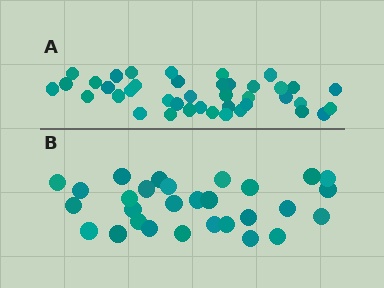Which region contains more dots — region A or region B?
Region A (the top region) has more dots.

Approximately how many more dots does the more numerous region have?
Region A has roughly 12 or so more dots than region B.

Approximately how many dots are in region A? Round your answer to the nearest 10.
About 40 dots.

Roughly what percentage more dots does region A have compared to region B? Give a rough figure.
About 40% more.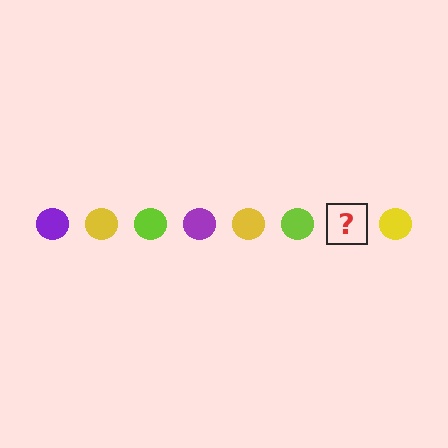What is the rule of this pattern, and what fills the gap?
The rule is that the pattern cycles through purple, yellow, lime circles. The gap should be filled with a purple circle.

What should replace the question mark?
The question mark should be replaced with a purple circle.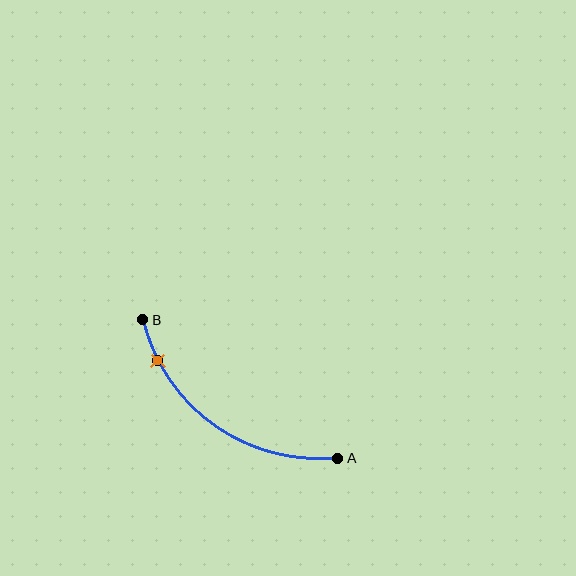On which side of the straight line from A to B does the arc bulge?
The arc bulges below and to the left of the straight line connecting A and B.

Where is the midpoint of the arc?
The arc midpoint is the point on the curve farthest from the straight line joining A and B. It sits below and to the left of that line.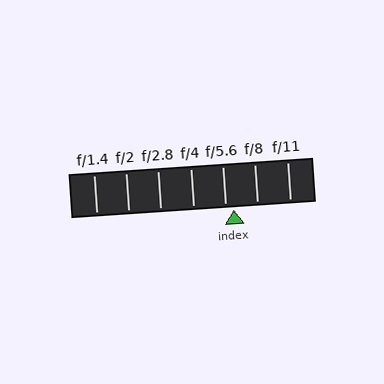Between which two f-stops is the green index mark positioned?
The index mark is between f/5.6 and f/8.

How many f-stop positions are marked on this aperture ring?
There are 7 f-stop positions marked.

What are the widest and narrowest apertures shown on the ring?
The widest aperture shown is f/1.4 and the narrowest is f/11.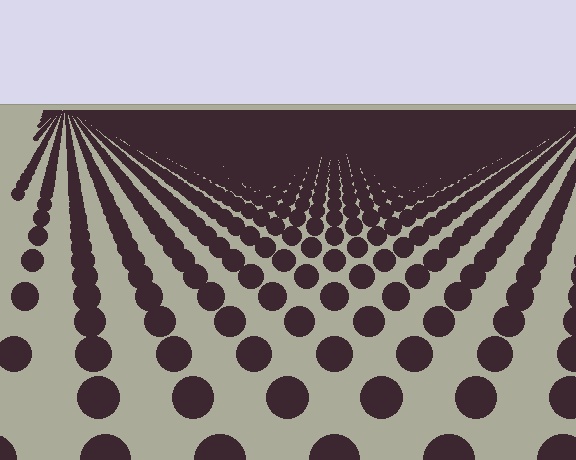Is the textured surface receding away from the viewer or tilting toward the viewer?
The surface is receding away from the viewer. Texture elements get smaller and denser toward the top.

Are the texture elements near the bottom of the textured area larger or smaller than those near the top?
Larger. Near the bottom, elements are closer to the viewer and appear at a bigger on-screen size.